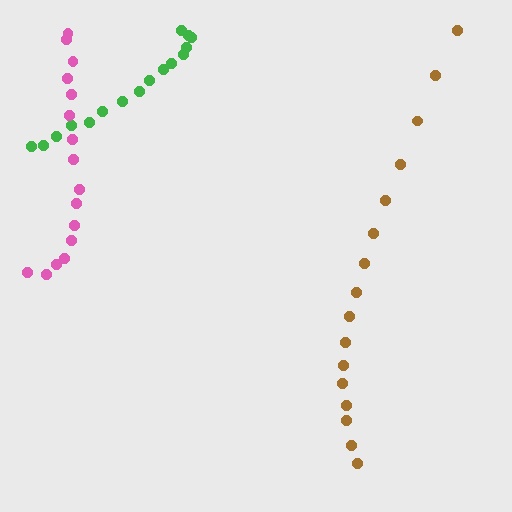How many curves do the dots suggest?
There are 3 distinct paths.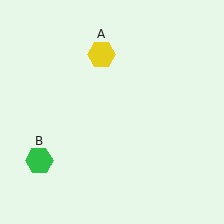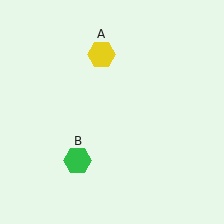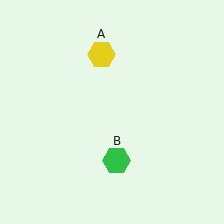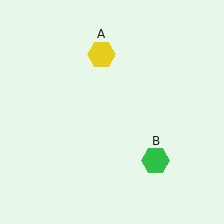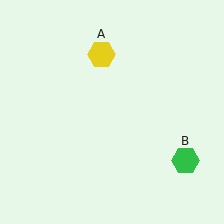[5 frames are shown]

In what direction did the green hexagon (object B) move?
The green hexagon (object B) moved right.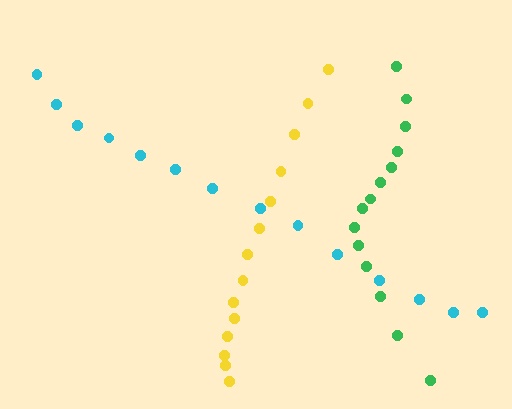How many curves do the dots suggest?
There are 3 distinct paths.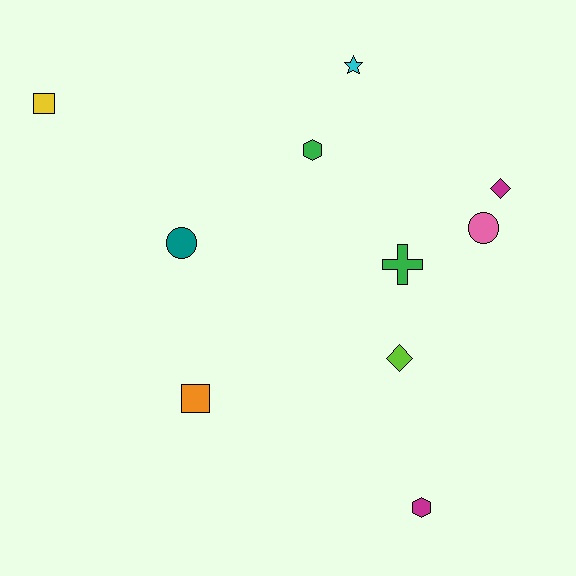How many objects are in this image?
There are 10 objects.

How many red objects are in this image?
There are no red objects.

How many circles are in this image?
There are 2 circles.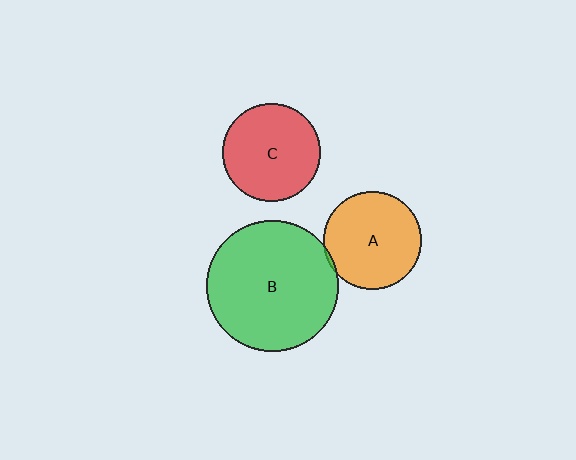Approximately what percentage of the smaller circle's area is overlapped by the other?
Approximately 5%.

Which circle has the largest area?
Circle B (green).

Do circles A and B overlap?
Yes.